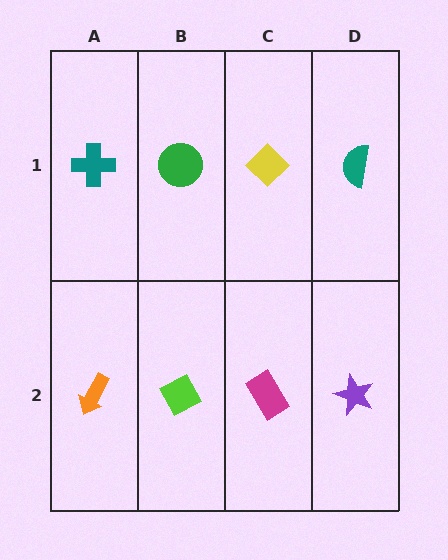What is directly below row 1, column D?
A purple star.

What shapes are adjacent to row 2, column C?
A yellow diamond (row 1, column C), a lime diamond (row 2, column B), a purple star (row 2, column D).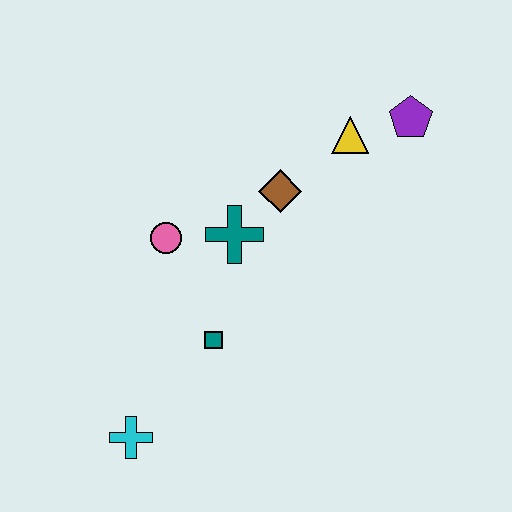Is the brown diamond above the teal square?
Yes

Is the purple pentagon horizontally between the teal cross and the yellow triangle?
No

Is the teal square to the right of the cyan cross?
Yes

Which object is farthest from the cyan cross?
The purple pentagon is farthest from the cyan cross.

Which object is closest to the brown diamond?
The teal cross is closest to the brown diamond.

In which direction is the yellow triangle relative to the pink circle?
The yellow triangle is to the right of the pink circle.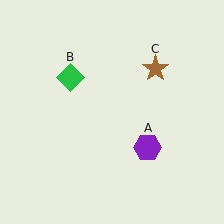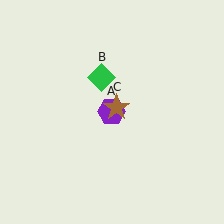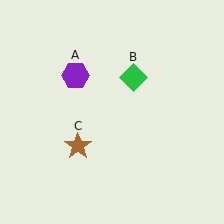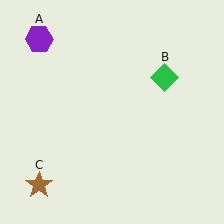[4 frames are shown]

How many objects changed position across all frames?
3 objects changed position: purple hexagon (object A), green diamond (object B), brown star (object C).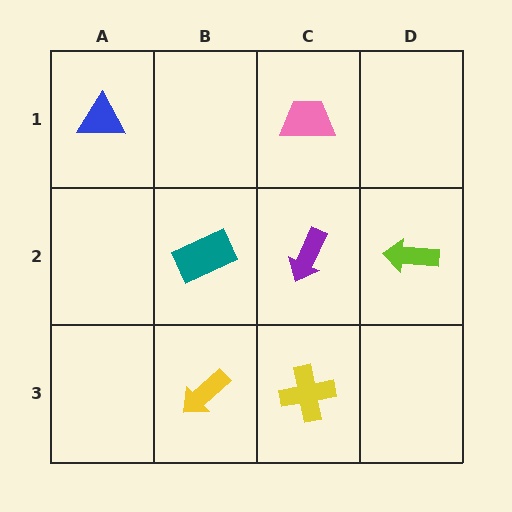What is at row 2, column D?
A lime arrow.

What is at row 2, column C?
A purple arrow.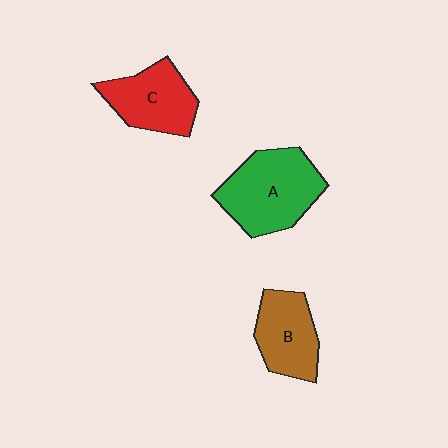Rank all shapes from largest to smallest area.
From largest to smallest: A (green), C (red), B (brown).